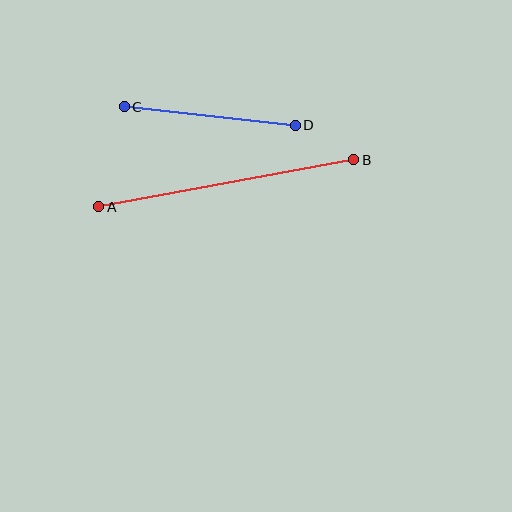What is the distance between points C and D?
The distance is approximately 172 pixels.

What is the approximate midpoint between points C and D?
The midpoint is at approximately (210, 116) pixels.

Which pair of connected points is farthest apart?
Points A and B are farthest apart.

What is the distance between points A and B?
The distance is approximately 259 pixels.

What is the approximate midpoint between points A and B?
The midpoint is at approximately (226, 183) pixels.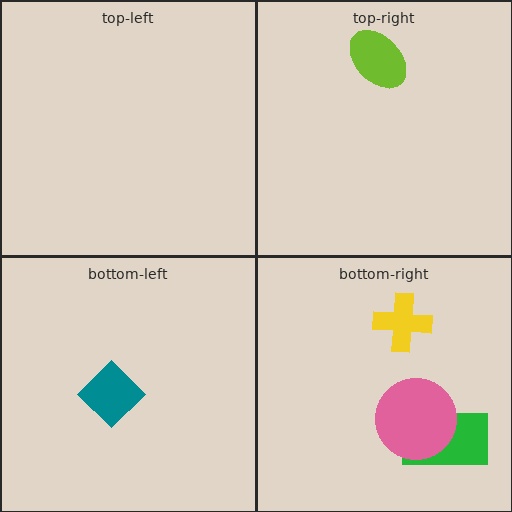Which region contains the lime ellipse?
The top-right region.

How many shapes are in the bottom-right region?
3.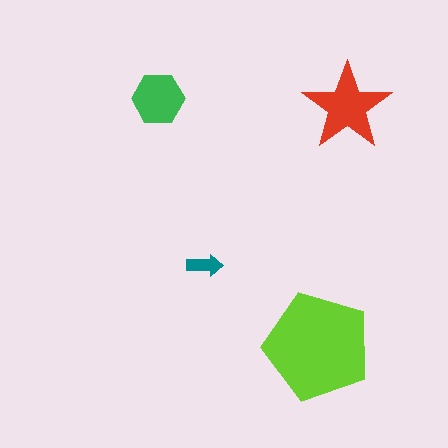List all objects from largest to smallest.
The lime pentagon, the red star, the green hexagon, the teal arrow.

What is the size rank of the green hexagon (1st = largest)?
3rd.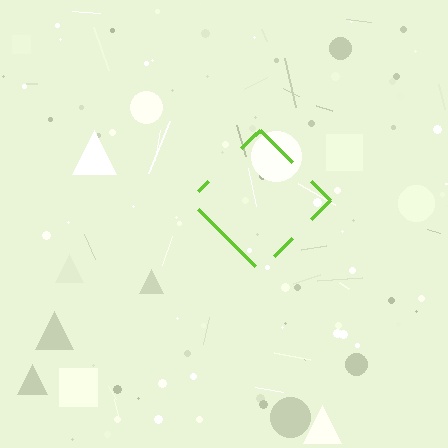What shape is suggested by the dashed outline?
The dashed outline suggests a diamond.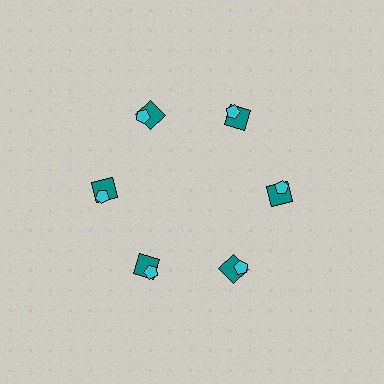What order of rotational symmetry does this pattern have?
This pattern has 6-fold rotational symmetry.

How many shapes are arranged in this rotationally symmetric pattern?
There are 12 shapes, arranged in 6 groups of 2.